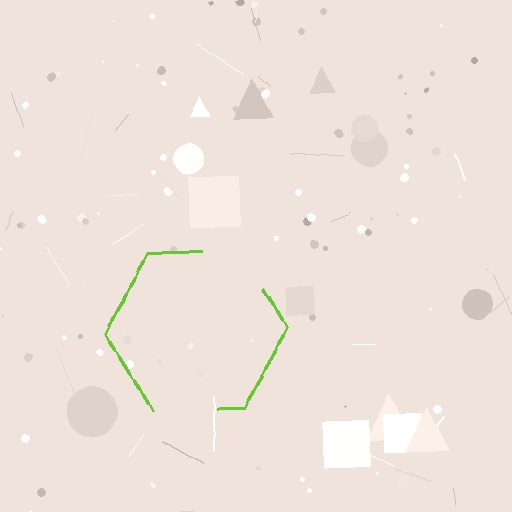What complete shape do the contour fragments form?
The contour fragments form a hexagon.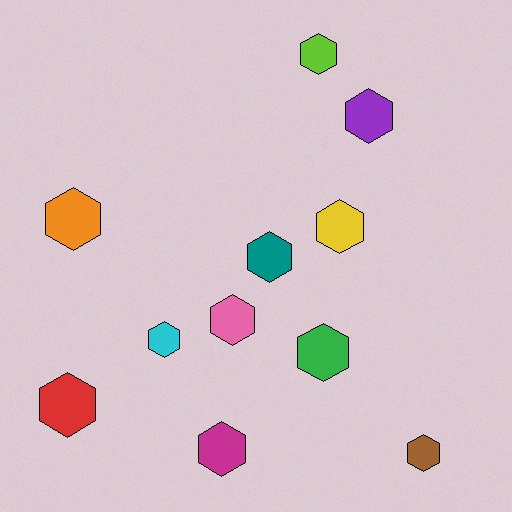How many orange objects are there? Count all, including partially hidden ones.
There is 1 orange object.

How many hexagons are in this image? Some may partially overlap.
There are 11 hexagons.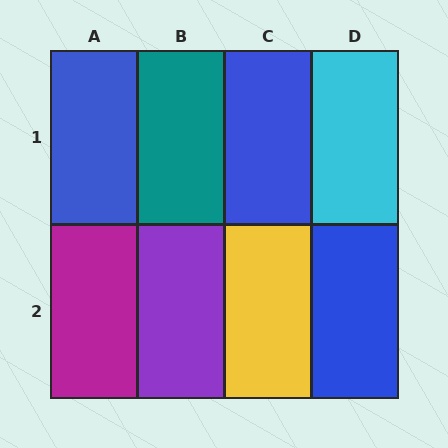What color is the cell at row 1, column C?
Blue.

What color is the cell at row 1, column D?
Cyan.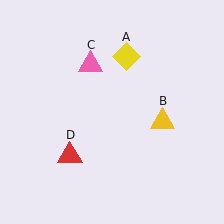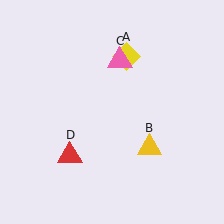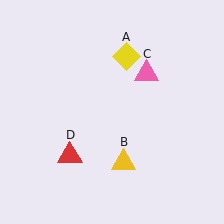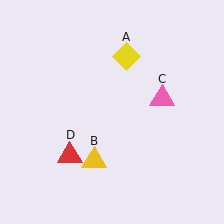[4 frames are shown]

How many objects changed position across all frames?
2 objects changed position: yellow triangle (object B), pink triangle (object C).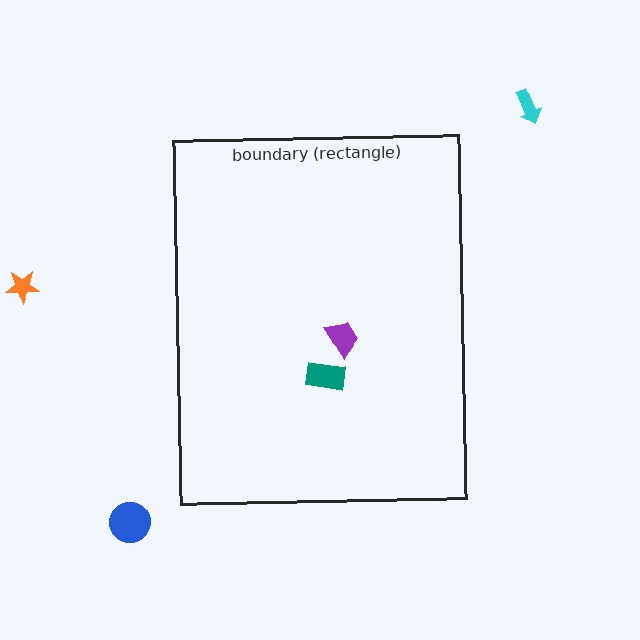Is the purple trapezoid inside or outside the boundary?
Inside.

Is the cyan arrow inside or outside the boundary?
Outside.